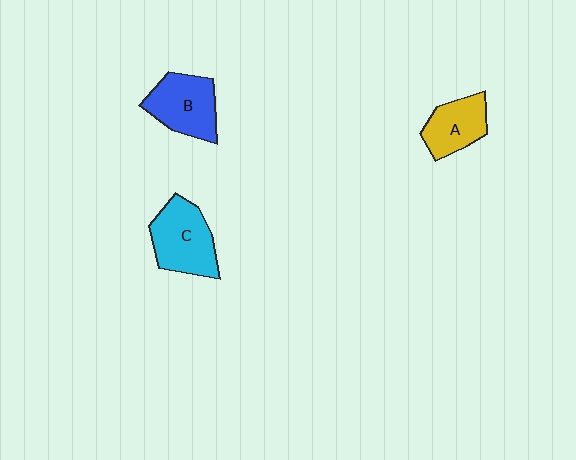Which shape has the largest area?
Shape C (cyan).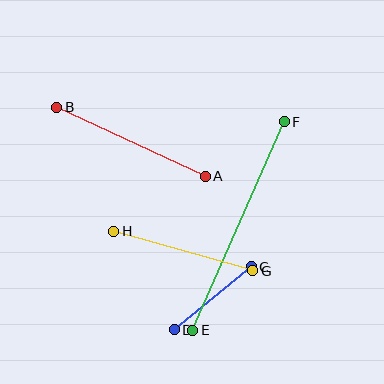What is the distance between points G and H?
The distance is approximately 145 pixels.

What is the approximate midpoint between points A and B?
The midpoint is at approximately (131, 142) pixels.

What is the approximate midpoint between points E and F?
The midpoint is at approximately (238, 226) pixels.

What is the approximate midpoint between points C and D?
The midpoint is at approximately (213, 298) pixels.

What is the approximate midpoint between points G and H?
The midpoint is at approximately (183, 251) pixels.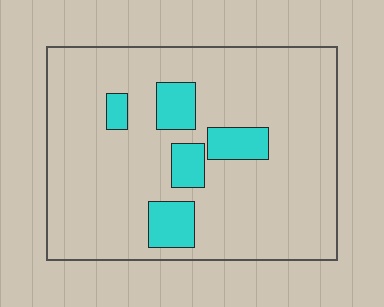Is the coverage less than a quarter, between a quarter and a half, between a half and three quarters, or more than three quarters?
Less than a quarter.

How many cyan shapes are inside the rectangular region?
5.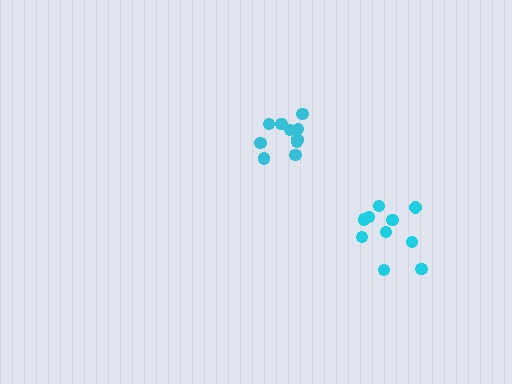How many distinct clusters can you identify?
There are 2 distinct clusters.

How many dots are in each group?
Group 1: 10 dots, Group 2: 10 dots (20 total).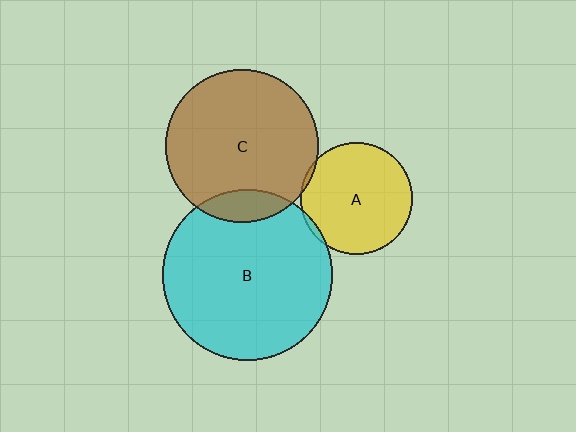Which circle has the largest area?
Circle B (cyan).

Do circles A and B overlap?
Yes.